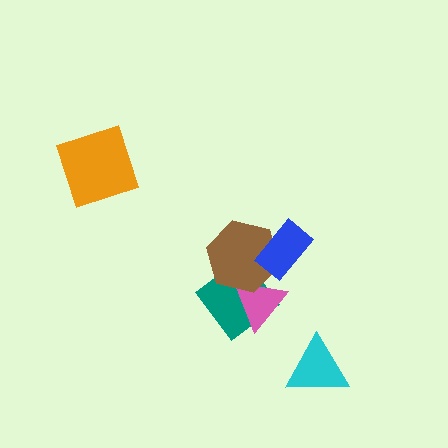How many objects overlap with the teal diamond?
2 objects overlap with the teal diamond.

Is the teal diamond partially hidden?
Yes, it is partially covered by another shape.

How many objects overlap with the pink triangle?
2 objects overlap with the pink triangle.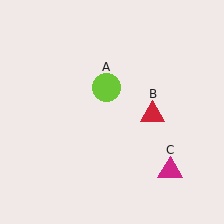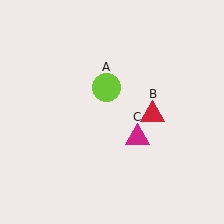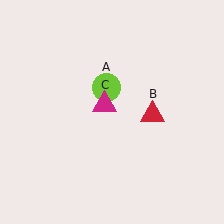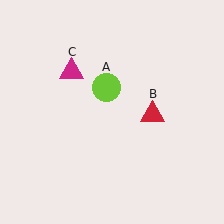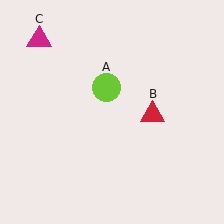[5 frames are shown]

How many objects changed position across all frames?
1 object changed position: magenta triangle (object C).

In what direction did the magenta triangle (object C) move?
The magenta triangle (object C) moved up and to the left.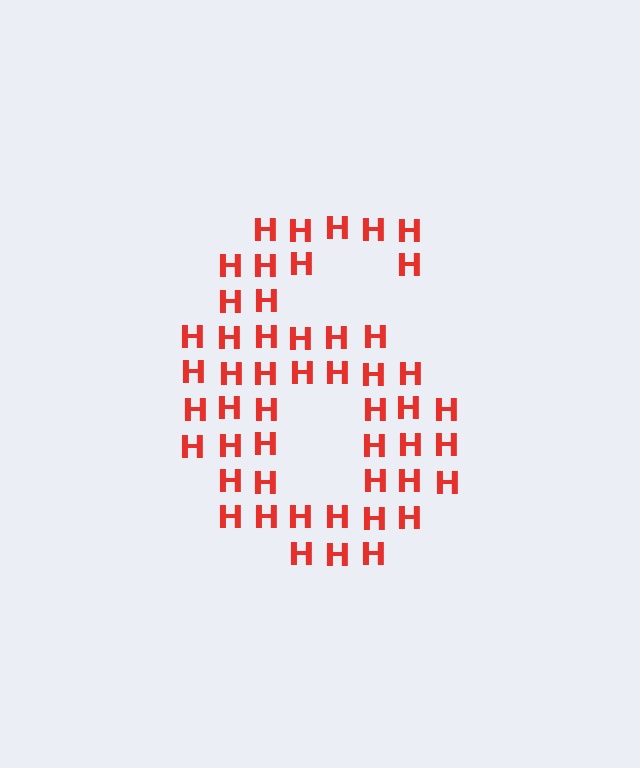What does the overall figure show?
The overall figure shows the digit 6.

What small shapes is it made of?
It is made of small letter H's.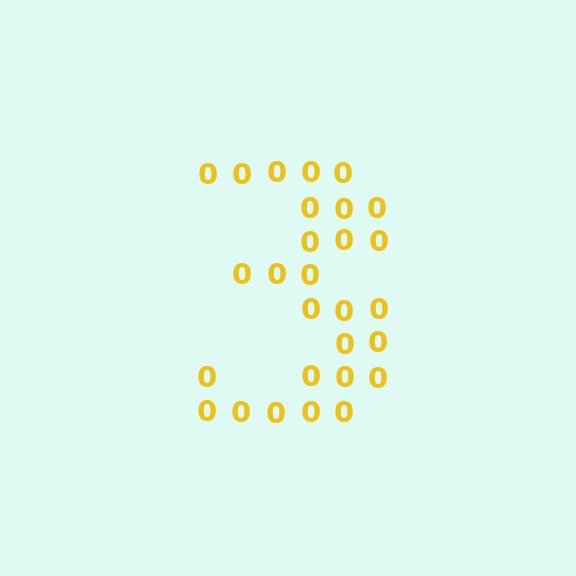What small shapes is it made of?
It is made of small digit 0's.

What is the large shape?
The large shape is the digit 3.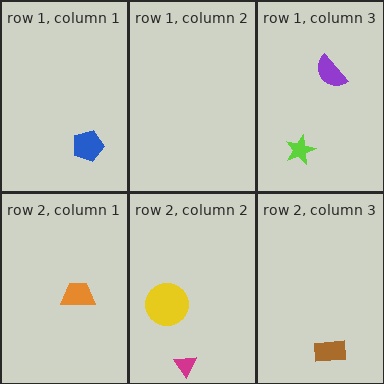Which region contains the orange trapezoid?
The row 2, column 1 region.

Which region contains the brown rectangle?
The row 2, column 3 region.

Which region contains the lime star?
The row 1, column 3 region.